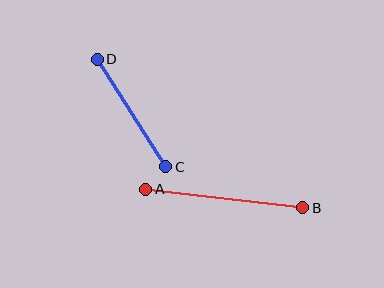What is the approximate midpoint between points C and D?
The midpoint is at approximately (132, 113) pixels.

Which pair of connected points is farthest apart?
Points A and B are farthest apart.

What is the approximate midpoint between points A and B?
The midpoint is at approximately (224, 199) pixels.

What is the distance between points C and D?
The distance is approximately 128 pixels.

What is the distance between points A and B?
The distance is approximately 158 pixels.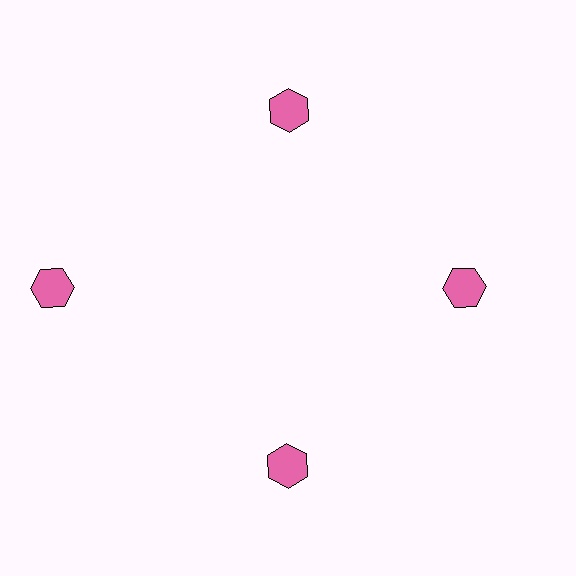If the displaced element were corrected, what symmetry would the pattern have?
It would have 4-fold rotational symmetry — the pattern would map onto itself every 90 degrees.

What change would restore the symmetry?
The symmetry would be restored by moving it inward, back onto the ring so that all 4 hexagons sit at equal angles and equal distance from the center.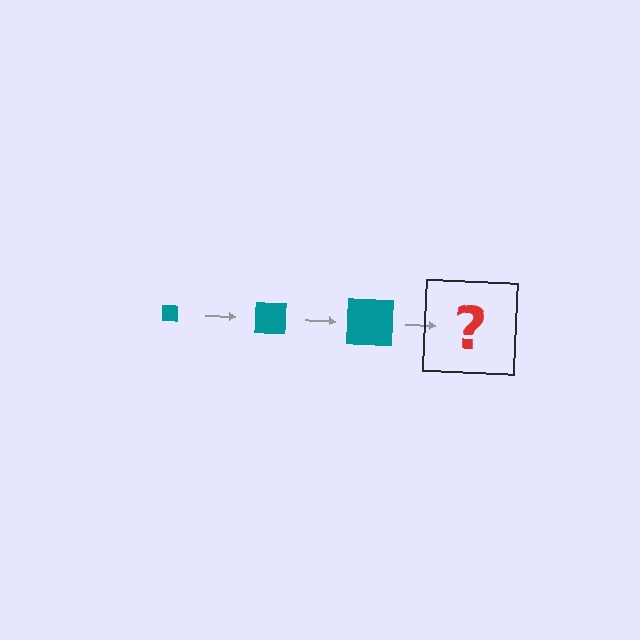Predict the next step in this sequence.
The next step is a teal square, larger than the previous one.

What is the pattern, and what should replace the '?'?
The pattern is that the square gets progressively larger each step. The '?' should be a teal square, larger than the previous one.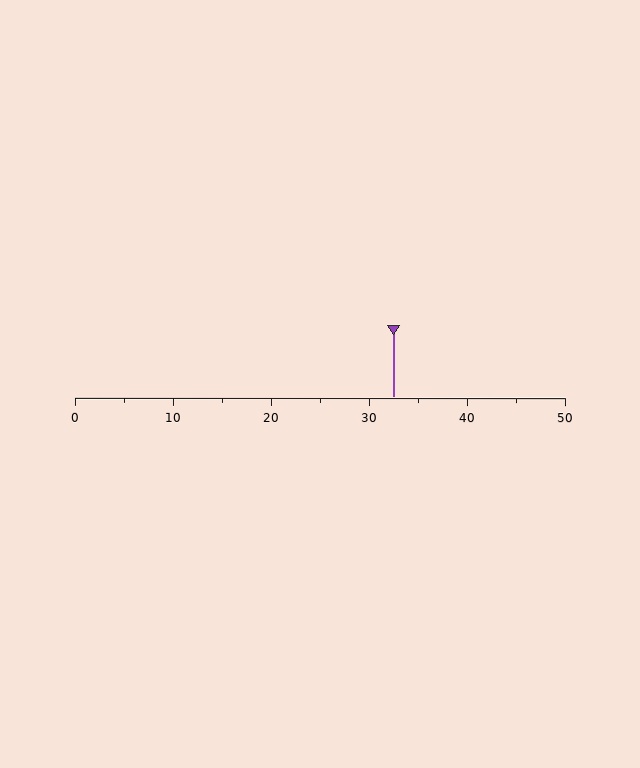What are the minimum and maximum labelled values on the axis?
The axis runs from 0 to 50.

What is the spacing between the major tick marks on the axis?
The major ticks are spaced 10 apart.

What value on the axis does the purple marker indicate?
The marker indicates approximately 32.5.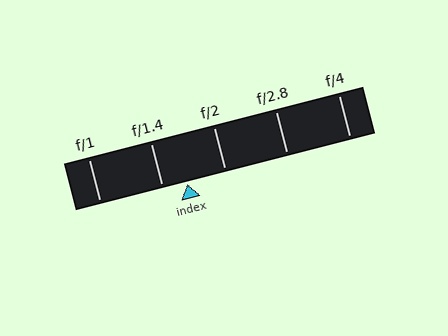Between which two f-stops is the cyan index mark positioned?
The index mark is between f/1.4 and f/2.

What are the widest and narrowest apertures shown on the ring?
The widest aperture shown is f/1 and the narrowest is f/4.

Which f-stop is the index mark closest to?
The index mark is closest to f/1.4.